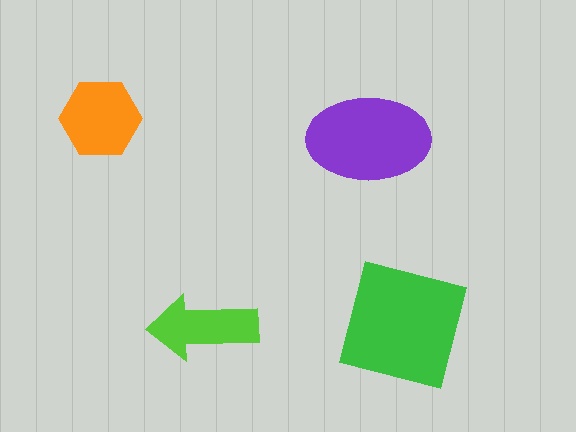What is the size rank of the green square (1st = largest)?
1st.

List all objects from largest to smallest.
The green square, the purple ellipse, the orange hexagon, the lime arrow.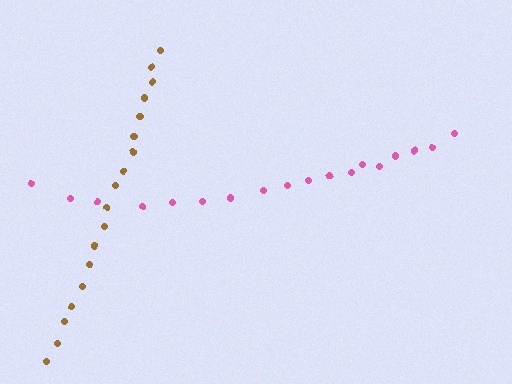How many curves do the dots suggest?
There are 2 distinct paths.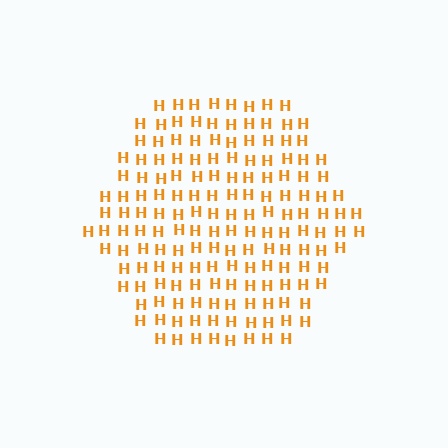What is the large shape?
The large shape is a hexagon.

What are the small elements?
The small elements are letter H's.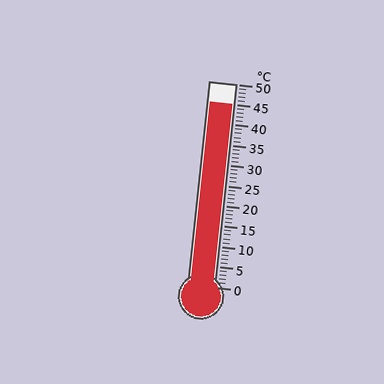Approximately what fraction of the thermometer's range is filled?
The thermometer is filled to approximately 90% of its range.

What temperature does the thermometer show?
The thermometer shows approximately 45°C.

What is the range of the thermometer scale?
The thermometer scale ranges from 0°C to 50°C.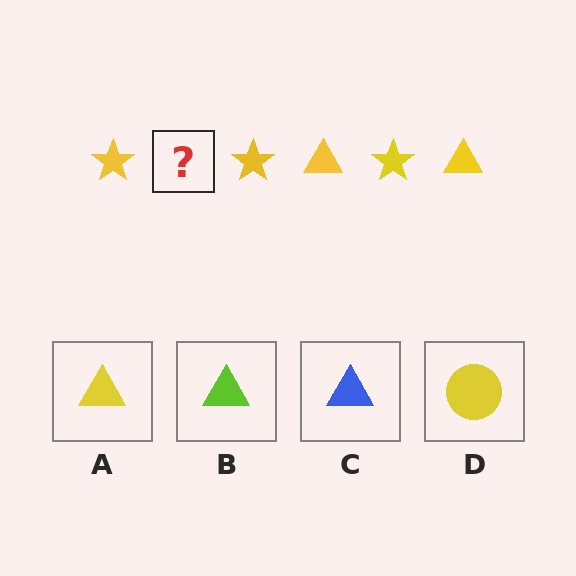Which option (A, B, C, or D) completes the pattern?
A.